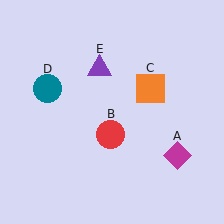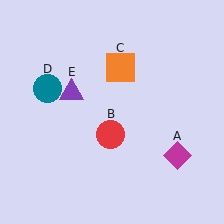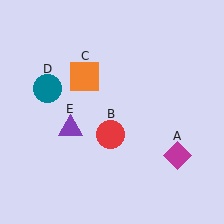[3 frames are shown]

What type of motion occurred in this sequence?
The orange square (object C), purple triangle (object E) rotated counterclockwise around the center of the scene.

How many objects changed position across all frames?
2 objects changed position: orange square (object C), purple triangle (object E).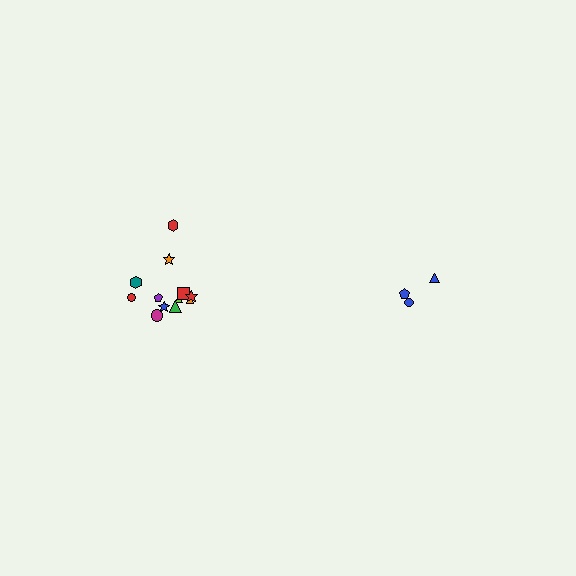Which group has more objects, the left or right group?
The left group.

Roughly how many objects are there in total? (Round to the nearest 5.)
Roughly 15 objects in total.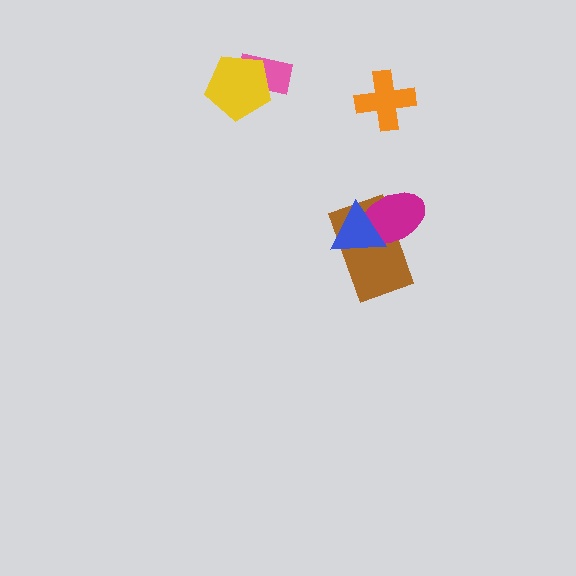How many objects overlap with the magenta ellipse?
2 objects overlap with the magenta ellipse.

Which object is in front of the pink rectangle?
The yellow pentagon is in front of the pink rectangle.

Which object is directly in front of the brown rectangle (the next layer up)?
The magenta ellipse is directly in front of the brown rectangle.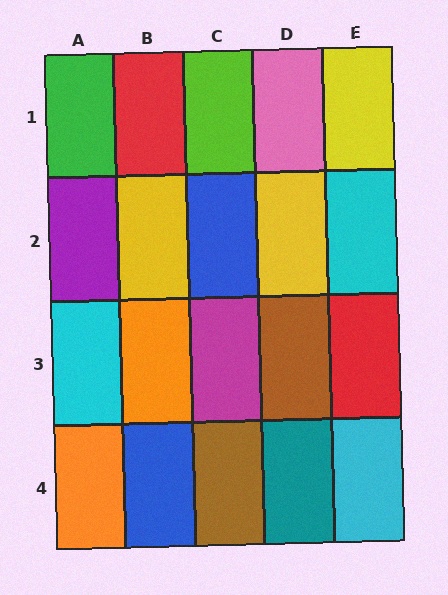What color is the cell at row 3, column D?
Brown.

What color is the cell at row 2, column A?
Purple.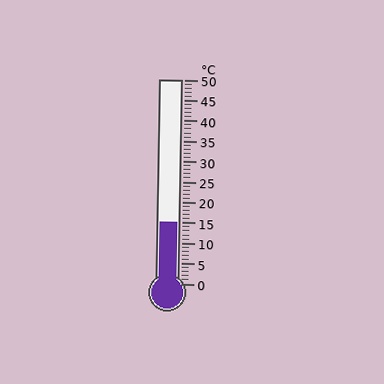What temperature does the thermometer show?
The thermometer shows approximately 15°C.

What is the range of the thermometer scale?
The thermometer scale ranges from 0°C to 50°C.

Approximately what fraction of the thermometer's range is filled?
The thermometer is filled to approximately 30% of its range.